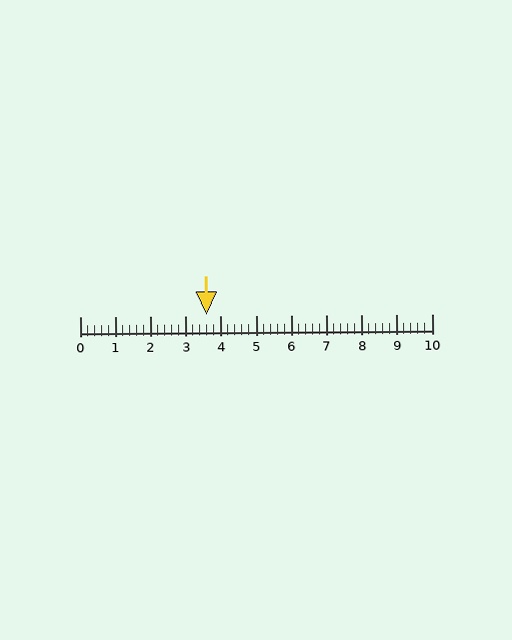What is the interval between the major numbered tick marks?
The major tick marks are spaced 1 units apart.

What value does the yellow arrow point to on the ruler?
The yellow arrow points to approximately 3.6.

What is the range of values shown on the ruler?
The ruler shows values from 0 to 10.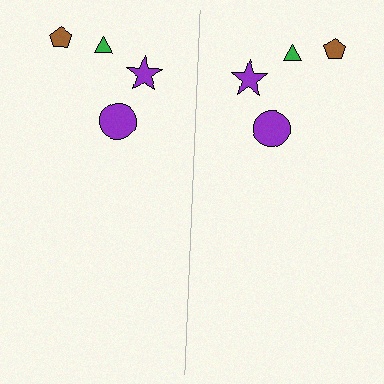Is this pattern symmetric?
Yes, this pattern has bilateral (reflection) symmetry.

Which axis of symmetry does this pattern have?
The pattern has a vertical axis of symmetry running through the center of the image.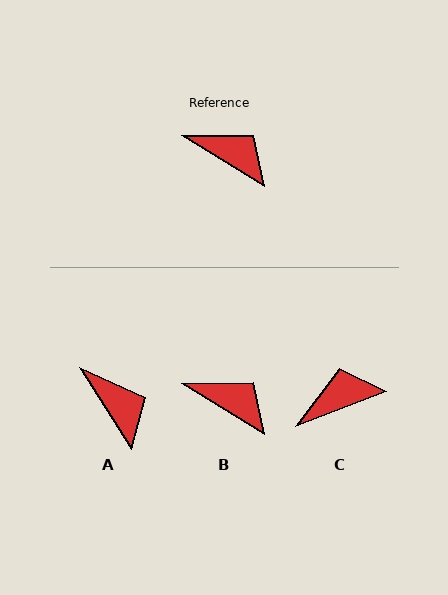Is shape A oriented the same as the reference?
No, it is off by about 26 degrees.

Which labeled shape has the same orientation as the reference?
B.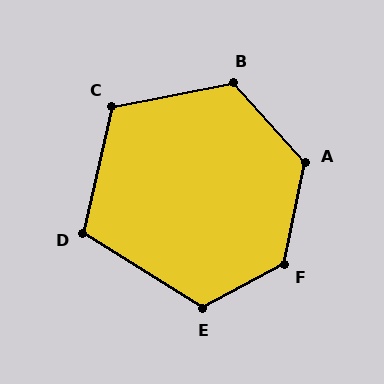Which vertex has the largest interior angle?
F, at approximately 130 degrees.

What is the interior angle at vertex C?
Approximately 114 degrees (obtuse).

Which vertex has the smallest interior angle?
D, at approximately 109 degrees.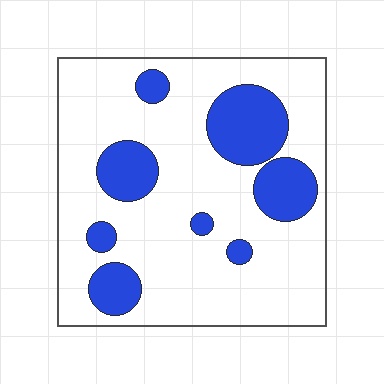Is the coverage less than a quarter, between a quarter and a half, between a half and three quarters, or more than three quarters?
Less than a quarter.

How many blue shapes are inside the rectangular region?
8.